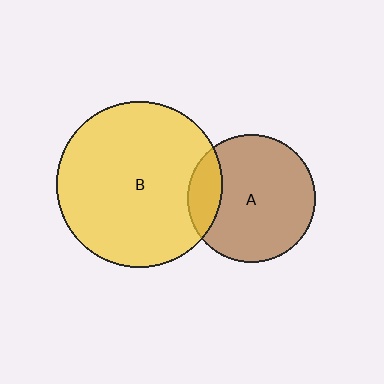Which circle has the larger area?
Circle B (yellow).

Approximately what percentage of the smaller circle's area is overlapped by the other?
Approximately 15%.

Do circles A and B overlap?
Yes.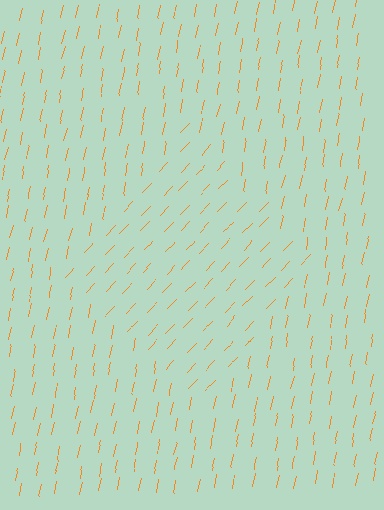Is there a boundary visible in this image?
Yes, there is a texture boundary formed by a change in line orientation.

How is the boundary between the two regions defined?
The boundary is defined purely by a change in line orientation (approximately 33 degrees difference). All lines are the same color and thickness.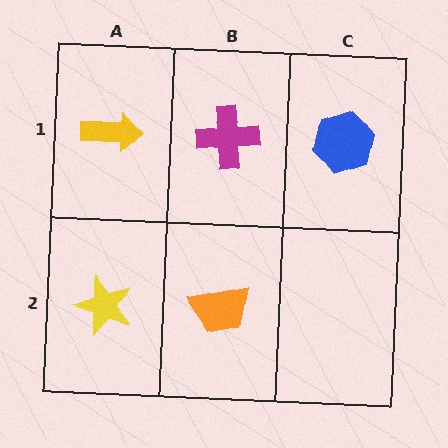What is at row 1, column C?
A blue hexagon.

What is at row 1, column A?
A yellow arrow.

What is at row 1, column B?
A magenta cross.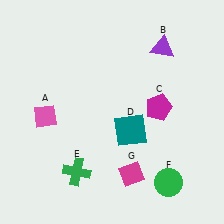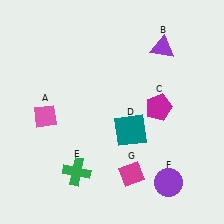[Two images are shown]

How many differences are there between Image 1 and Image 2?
There is 1 difference between the two images.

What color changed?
The circle (F) changed from green in Image 1 to purple in Image 2.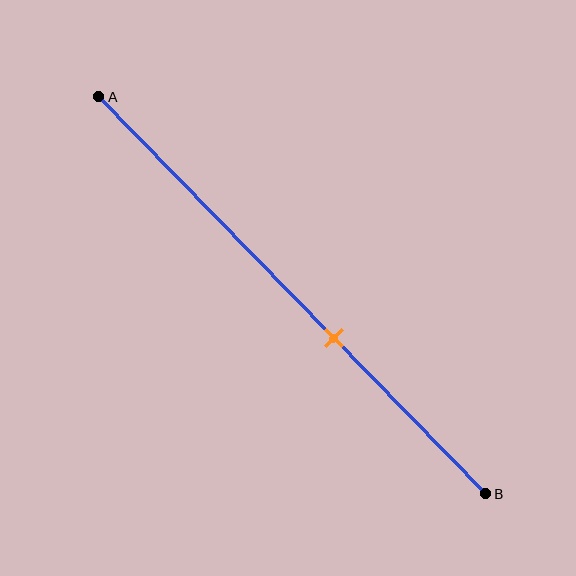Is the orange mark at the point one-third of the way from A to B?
No, the mark is at about 60% from A, not at the 33% one-third point.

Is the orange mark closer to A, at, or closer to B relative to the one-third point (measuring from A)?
The orange mark is closer to point B than the one-third point of segment AB.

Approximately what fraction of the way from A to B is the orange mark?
The orange mark is approximately 60% of the way from A to B.